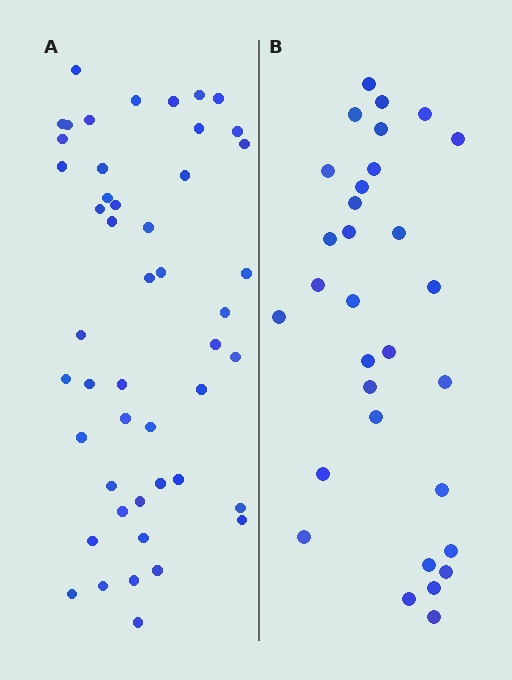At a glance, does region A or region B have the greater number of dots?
Region A (the left region) has more dots.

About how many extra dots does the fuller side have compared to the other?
Region A has approximately 15 more dots than region B.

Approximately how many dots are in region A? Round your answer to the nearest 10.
About 50 dots. (The exact count is 48, which rounds to 50.)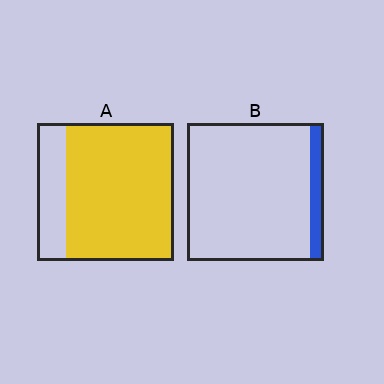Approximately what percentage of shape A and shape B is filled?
A is approximately 80% and B is approximately 10%.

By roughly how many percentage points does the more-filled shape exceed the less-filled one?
By roughly 70 percentage points (A over B).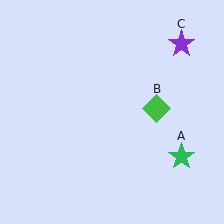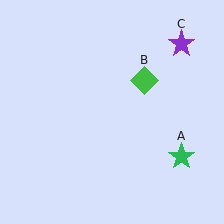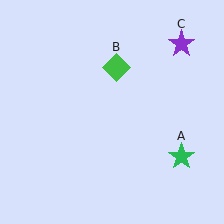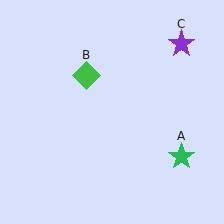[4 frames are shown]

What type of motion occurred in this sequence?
The green diamond (object B) rotated counterclockwise around the center of the scene.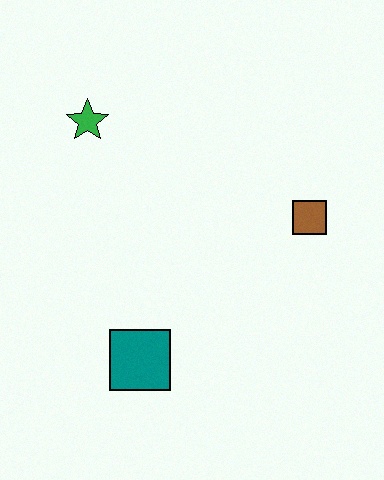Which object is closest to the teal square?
The brown square is closest to the teal square.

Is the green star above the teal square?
Yes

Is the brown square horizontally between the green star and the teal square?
No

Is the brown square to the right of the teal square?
Yes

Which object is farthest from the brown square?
The green star is farthest from the brown square.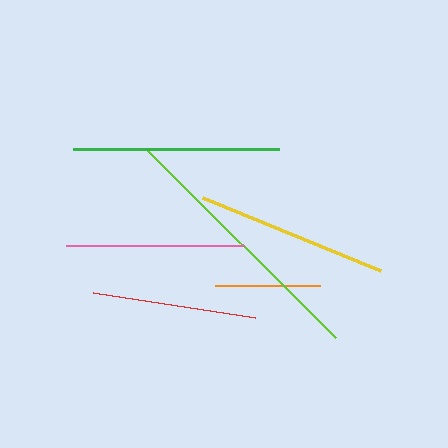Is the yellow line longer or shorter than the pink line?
The yellow line is longer than the pink line.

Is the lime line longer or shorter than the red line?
The lime line is longer than the red line.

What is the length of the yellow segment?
The yellow segment is approximately 193 pixels long.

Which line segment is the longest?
The lime line is the longest at approximately 266 pixels.